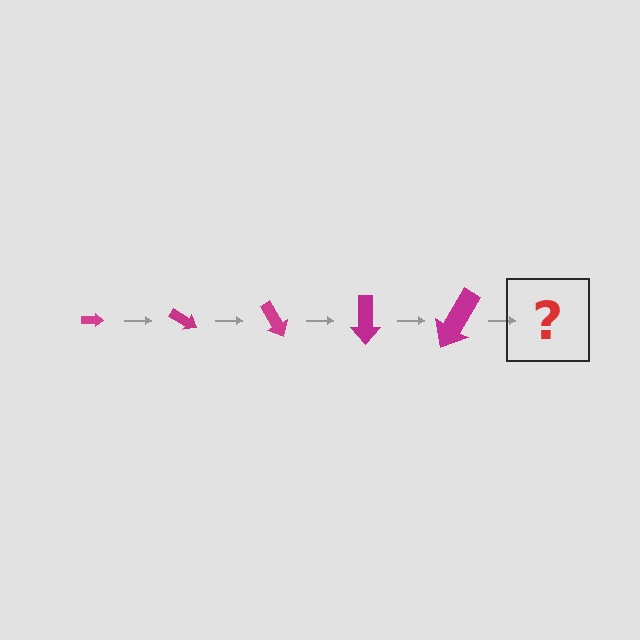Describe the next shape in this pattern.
It should be an arrow, larger than the previous one and rotated 150 degrees from the start.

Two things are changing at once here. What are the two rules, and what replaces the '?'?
The two rules are that the arrow grows larger each step and it rotates 30 degrees each step. The '?' should be an arrow, larger than the previous one and rotated 150 degrees from the start.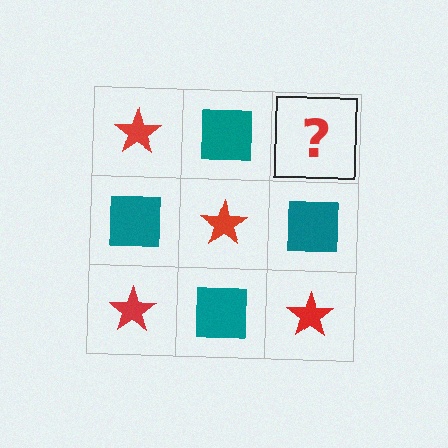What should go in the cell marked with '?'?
The missing cell should contain a red star.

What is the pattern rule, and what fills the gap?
The rule is that it alternates red star and teal square in a checkerboard pattern. The gap should be filled with a red star.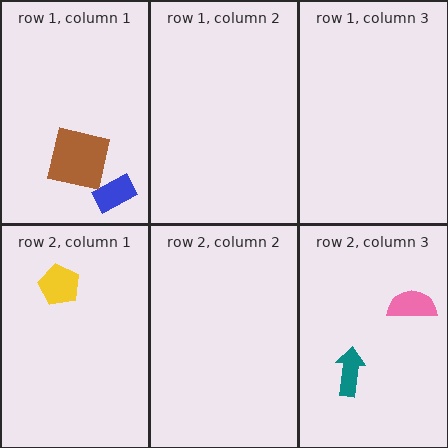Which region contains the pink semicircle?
The row 2, column 3 region.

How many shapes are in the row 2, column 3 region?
2.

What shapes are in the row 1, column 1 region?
The blue rectangle, the brown square.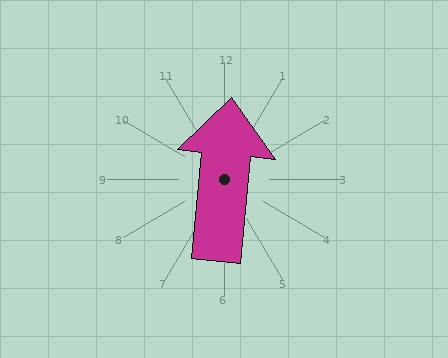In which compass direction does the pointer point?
North.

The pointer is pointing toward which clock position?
Roughly 12 o'clock.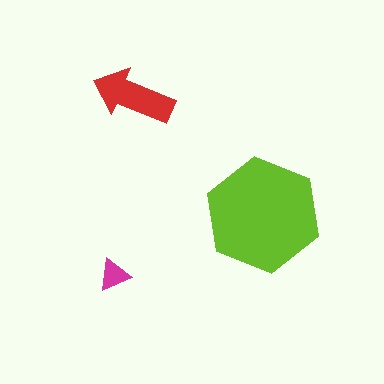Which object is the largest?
The lime hexagon.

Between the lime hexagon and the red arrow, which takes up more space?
The lime hexagon.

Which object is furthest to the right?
The lime hexagon is rightmost.